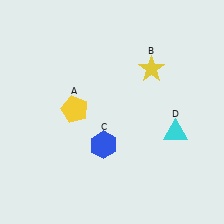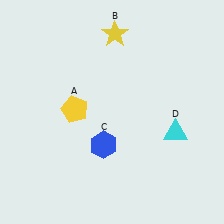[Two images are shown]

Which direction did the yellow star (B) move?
The yellow star (B) moved left.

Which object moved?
The yellow star (B) moved left.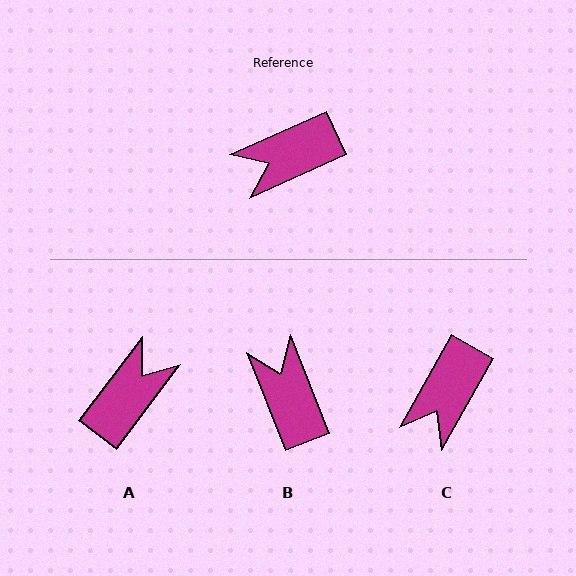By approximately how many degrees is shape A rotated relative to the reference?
Approximately 151 degrees clockwise.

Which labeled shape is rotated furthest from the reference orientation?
A, about 151 degrees away.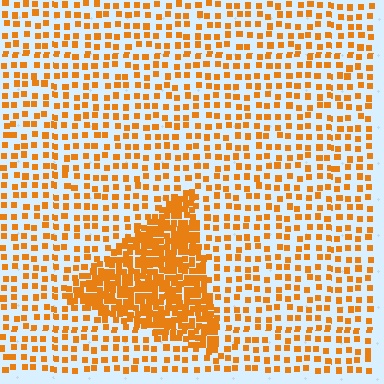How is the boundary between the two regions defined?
The boundary is defined by a change in element density (approximately 2.8x ratio). All elements are the same color, size, and shape.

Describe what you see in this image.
The image contains small orange elements arranged at two different densities. A triangle-shaped region is visible where the elements are more densely packed than the surrounding area.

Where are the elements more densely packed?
The elements are more densely packed inside the triangle boundary.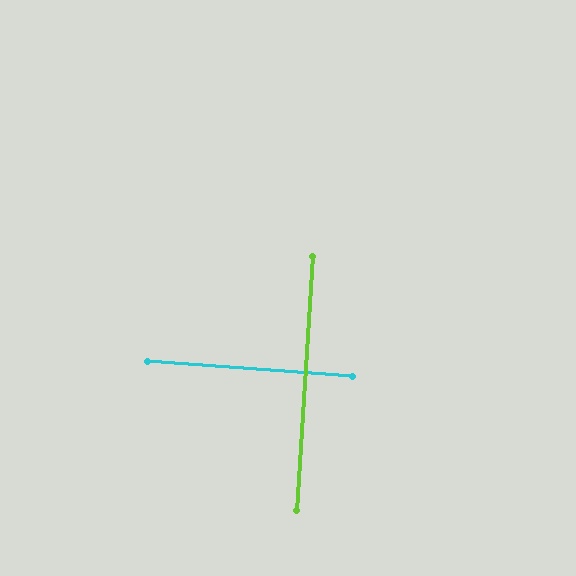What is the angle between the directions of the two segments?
Approximately 89 degrees.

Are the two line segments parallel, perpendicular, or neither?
Perpendicular — they meet at approximately 89°.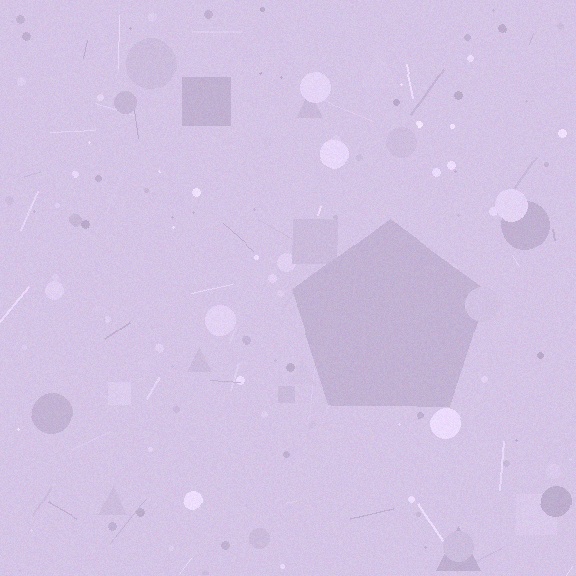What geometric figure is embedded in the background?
A pentagon is embedded in the background.